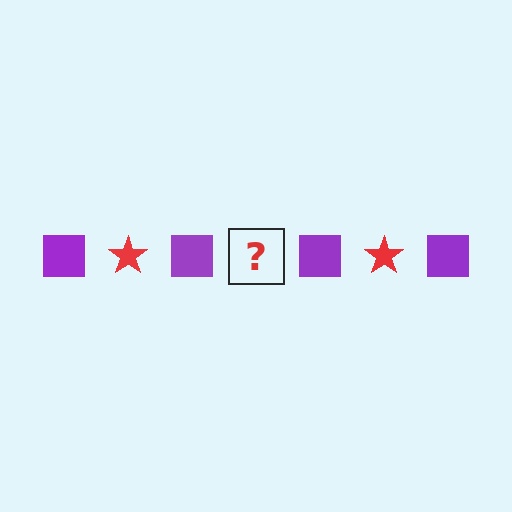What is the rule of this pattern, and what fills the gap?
The rule is that the pattern alternates between purple square and red star. The gap should be filled with a red star.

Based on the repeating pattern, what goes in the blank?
The blank should be a red star.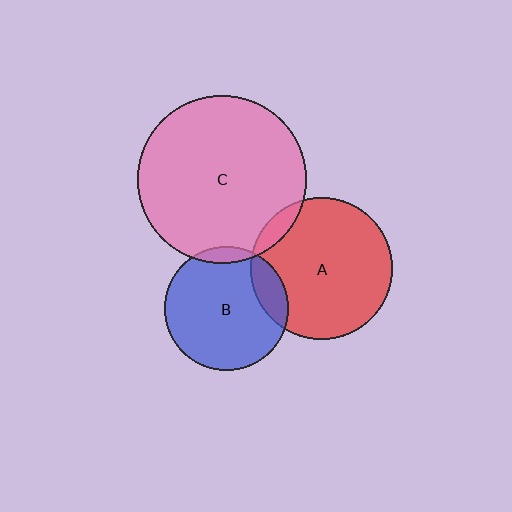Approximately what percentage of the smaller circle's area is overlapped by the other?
Approximately 5%.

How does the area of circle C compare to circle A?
Approximately 1.4 times.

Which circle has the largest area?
Circle C (pink).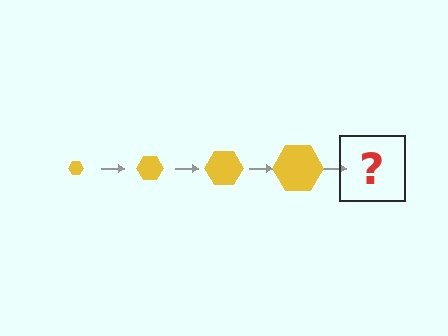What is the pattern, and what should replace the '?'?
The pattern is that the hexagon gets progressively larger each step. The '?' should be a yellow hexagon, larger than the previous one.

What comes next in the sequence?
The next element should be a yellow hexagon, larger than the previous one.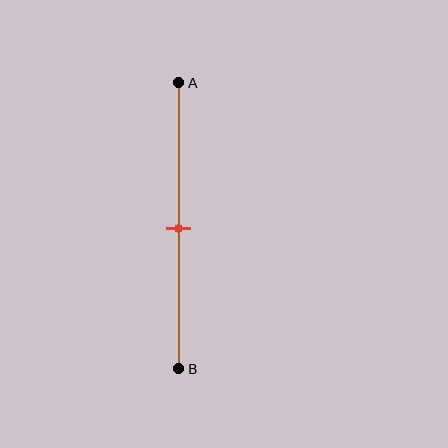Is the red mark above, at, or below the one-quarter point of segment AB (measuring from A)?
The red mark is below the one-quarter point of segment AB.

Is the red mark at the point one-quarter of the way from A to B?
No, the mark is at about 50% from A, not at the 25% one-quarter point.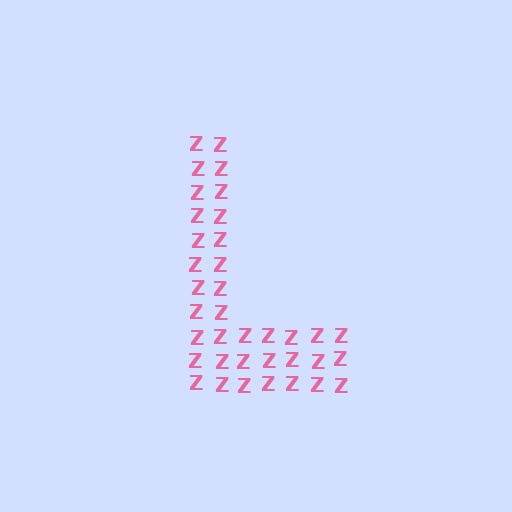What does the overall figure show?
The overall figure shows the letter L.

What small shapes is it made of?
It is made of small letter Z's.